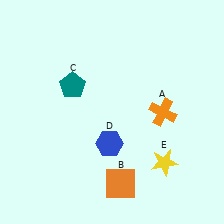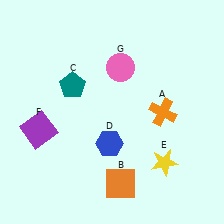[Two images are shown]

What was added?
A purple square (F), a pink circle (G) were added in Image 2.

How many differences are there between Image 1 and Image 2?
There are 2 differences between the two images.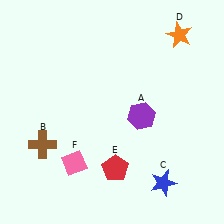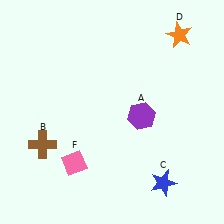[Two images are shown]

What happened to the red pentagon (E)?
The red pentagon (E) was removed in Image 2. It was in the bottom-right area of Image 1.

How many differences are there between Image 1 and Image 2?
There is 1 difference between the two images.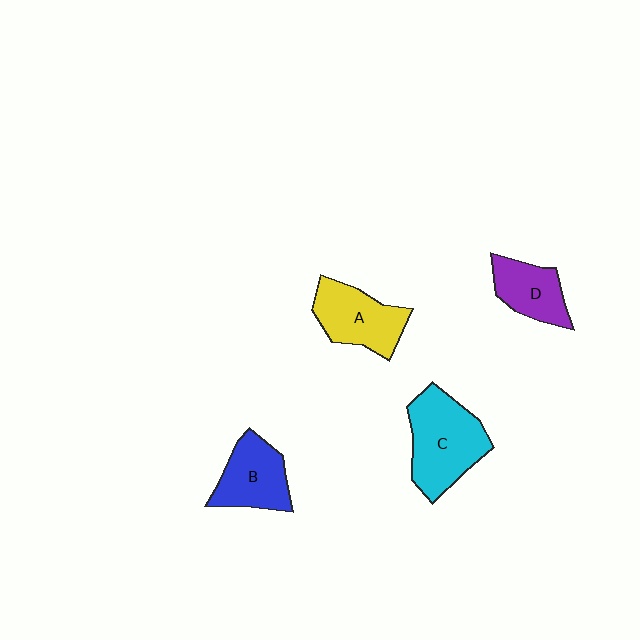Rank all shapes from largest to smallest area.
From largest to smallest: C (cyan), A (yellow), B (blue), D (purple).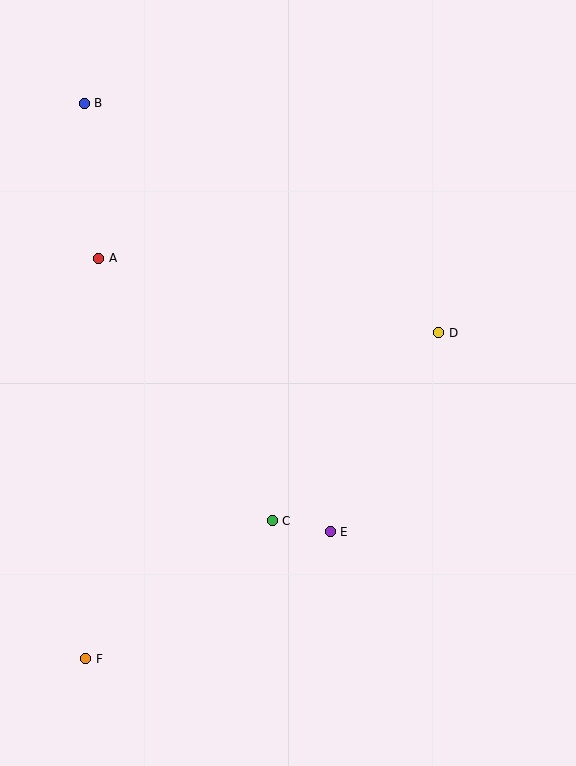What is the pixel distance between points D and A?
The distance between D and A is 348 pixels.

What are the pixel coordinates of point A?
Point A is at (99, 258).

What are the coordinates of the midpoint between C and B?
The midpoint between C and B is at (178, 312).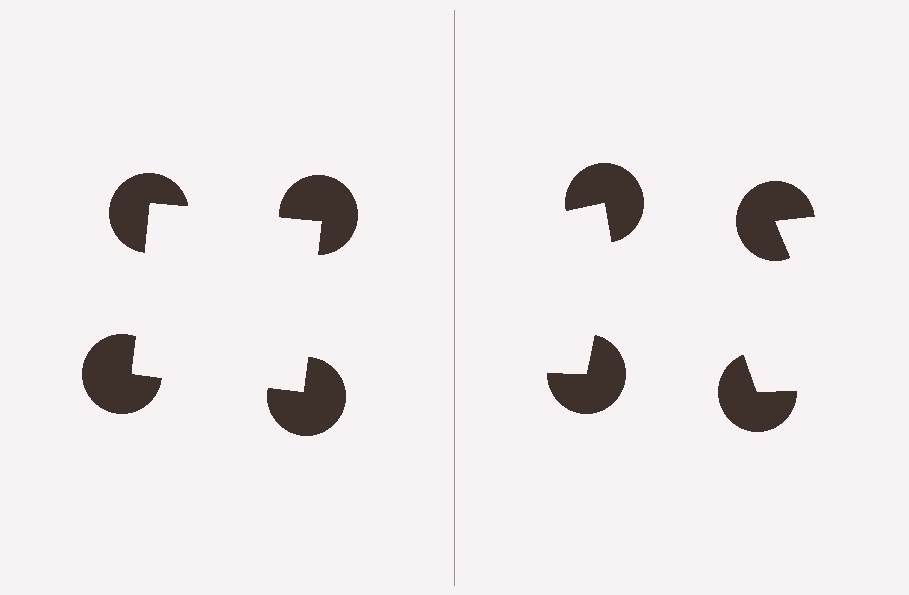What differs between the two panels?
The pac-man discs are positioned identically on both sides; only the wedge orientations differ. On the left they align to a square; on the right they are misaligned.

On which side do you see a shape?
An illusory square appears on the left side. On the right side the wedge cuts are rotated, so no coherent shape forms.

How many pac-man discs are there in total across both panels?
8 — 4 on each side.